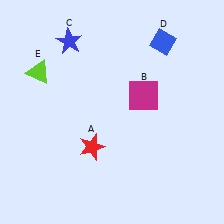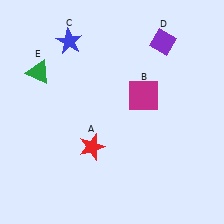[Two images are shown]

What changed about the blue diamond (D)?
In Image 1, D is blue. In Image 2, it changed to purple.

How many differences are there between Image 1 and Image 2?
There are 2 differences between the two images.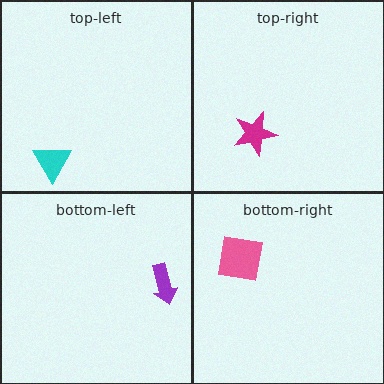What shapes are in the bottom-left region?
The purple arrow.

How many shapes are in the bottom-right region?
1.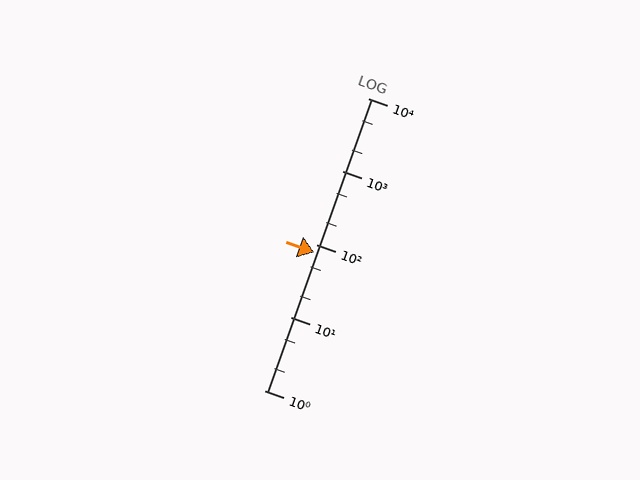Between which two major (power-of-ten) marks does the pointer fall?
The pointer is between 10 and 100.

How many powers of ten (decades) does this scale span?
The scale spans 4 decades, from 1 to 10000.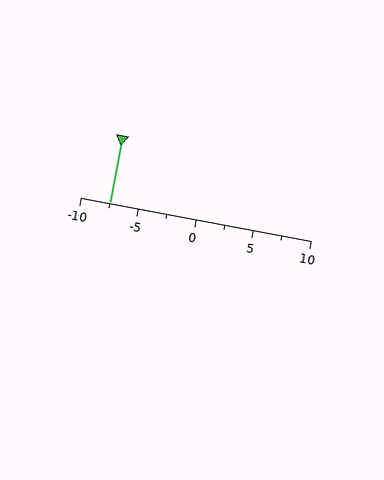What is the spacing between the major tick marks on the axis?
The major ticks are spaced 5 apart.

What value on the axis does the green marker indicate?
The marker indicates approximately -7.5.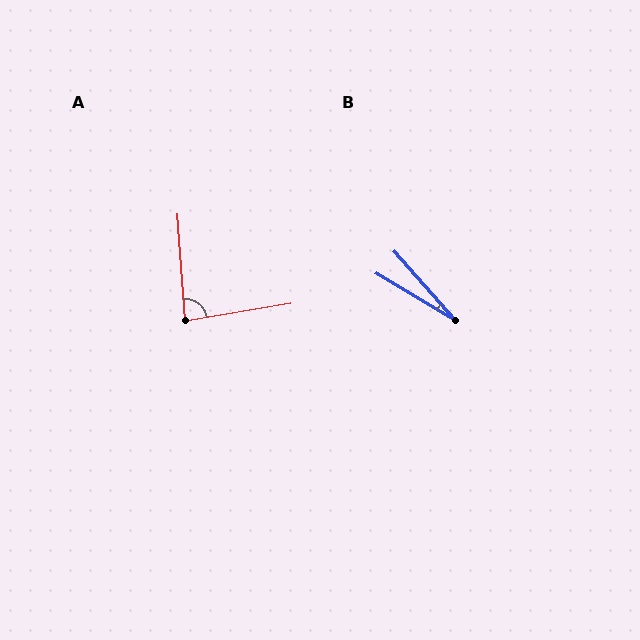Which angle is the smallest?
B, at approximately 18 degrees.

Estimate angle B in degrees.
Approximately 18 degrees.